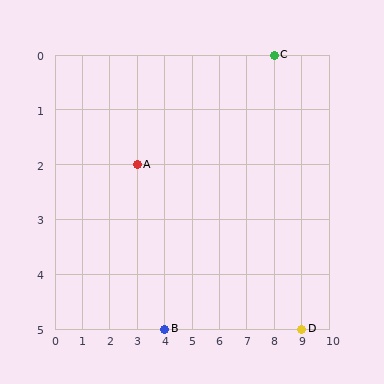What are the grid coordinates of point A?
Point A is at grid coordinates (3, 2).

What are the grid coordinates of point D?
Point D is at grid coordinates (9, 5).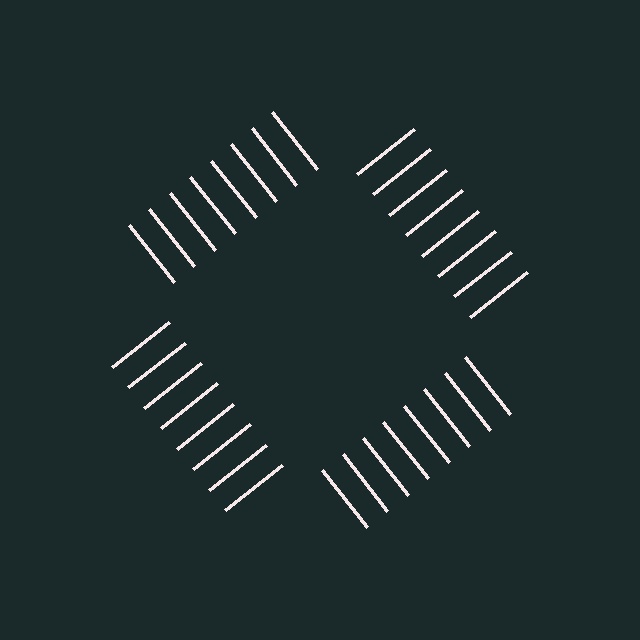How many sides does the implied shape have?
4 sides — the line-ends trace a square.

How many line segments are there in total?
32 — 8 along each of the 4 edges.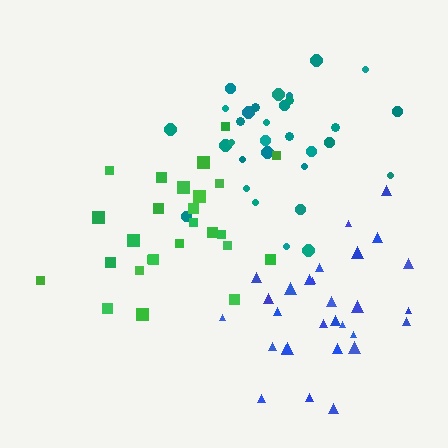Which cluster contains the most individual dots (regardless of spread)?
Teal (31).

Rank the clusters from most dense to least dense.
blue, teal, green.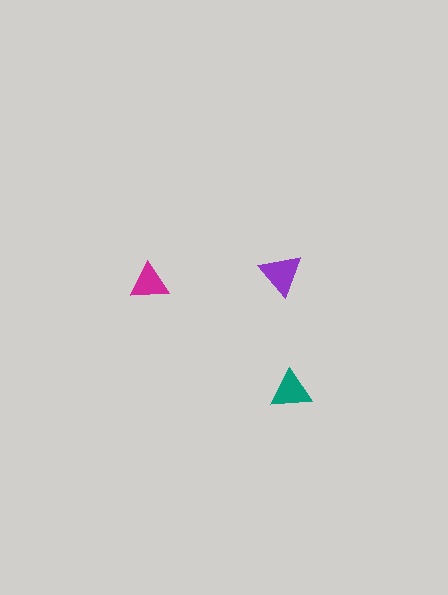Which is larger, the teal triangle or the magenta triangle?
The teal one.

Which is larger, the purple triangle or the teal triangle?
The purple one.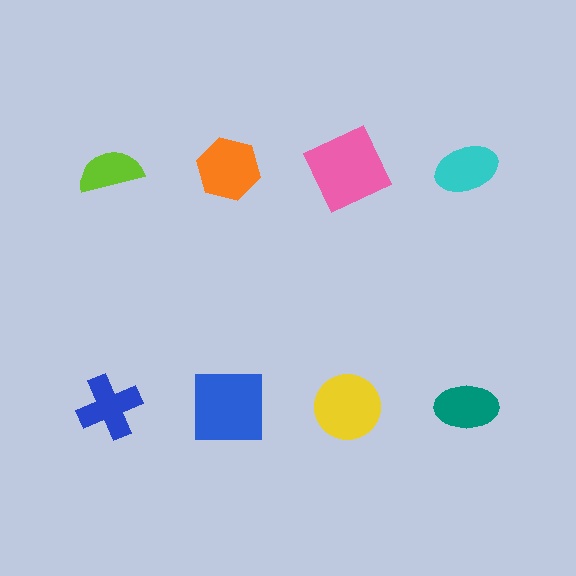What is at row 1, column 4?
A cyan ellipse.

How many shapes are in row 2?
4 shapes.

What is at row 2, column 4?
A teal ellipse.